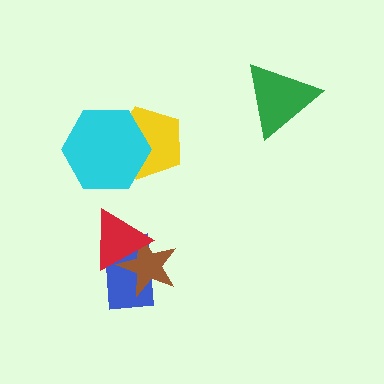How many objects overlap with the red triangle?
2 objects overlap with the red triangle.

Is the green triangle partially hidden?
No, no other shape covers it.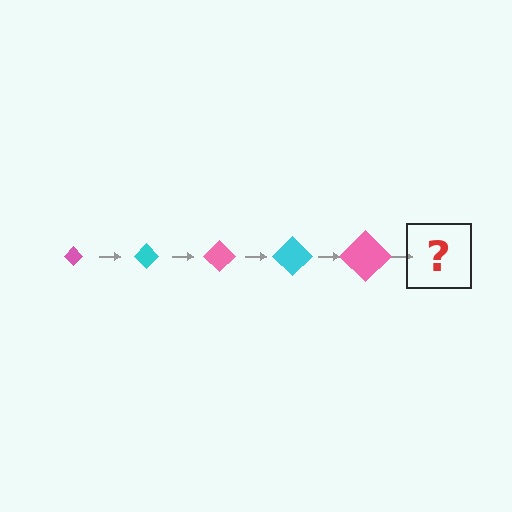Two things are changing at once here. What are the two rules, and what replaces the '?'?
The two rules are that the diamond grows larger each step and the color cycles through pink and cyan. The '?' should be a cyan diamond, larger than the previous one.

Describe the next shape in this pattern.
It should be a cyan diamond, larger than the previous one.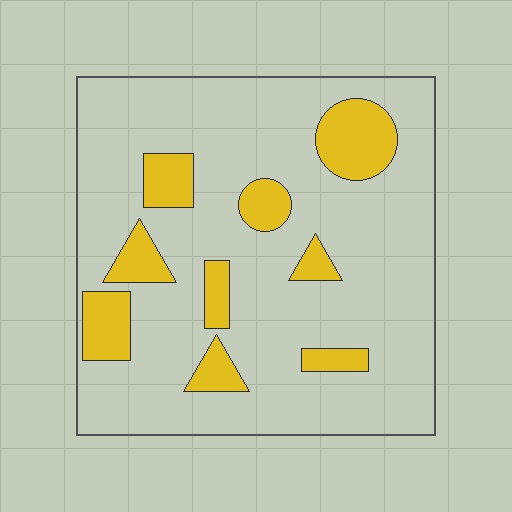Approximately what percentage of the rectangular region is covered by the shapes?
Approximately 20%.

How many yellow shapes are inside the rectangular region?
9.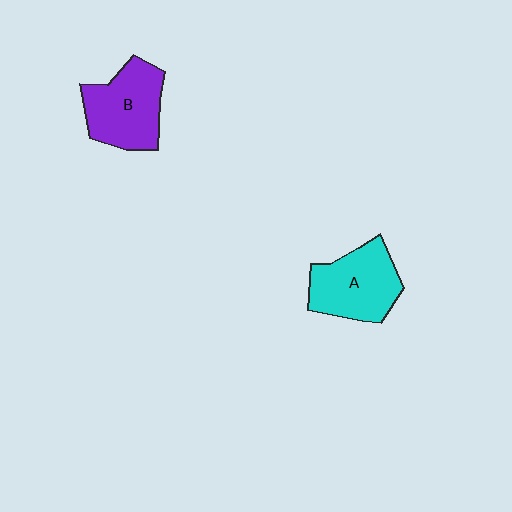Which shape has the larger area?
Shape B (purple).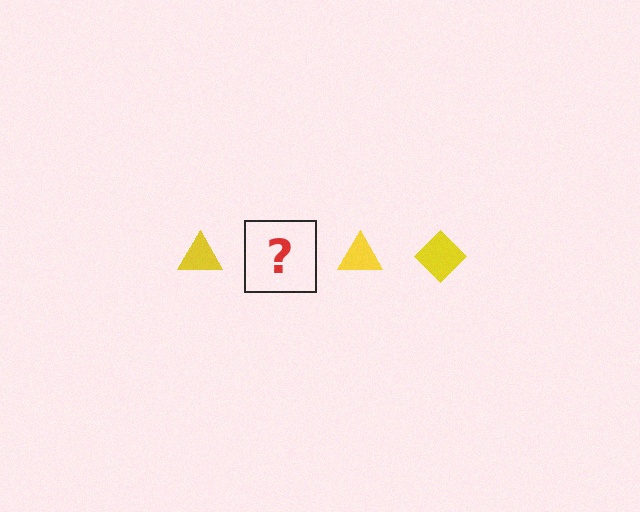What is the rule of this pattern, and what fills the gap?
The rule is that the pattern cycles through triangle, diamond shapes in yellow. The gap should be filled with a yellow diamond.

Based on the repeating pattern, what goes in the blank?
The blank should be a yellow diamond.